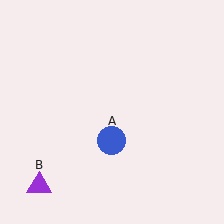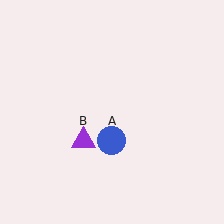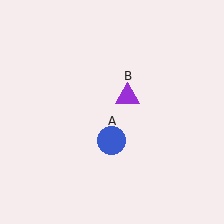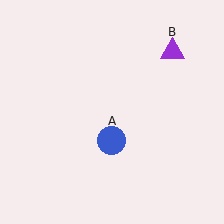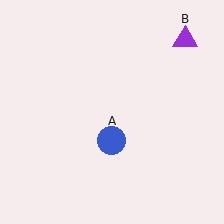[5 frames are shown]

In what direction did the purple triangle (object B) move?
The purple triangle (object B) moved up and to the right.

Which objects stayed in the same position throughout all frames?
Blue circle (object A) remained stationary.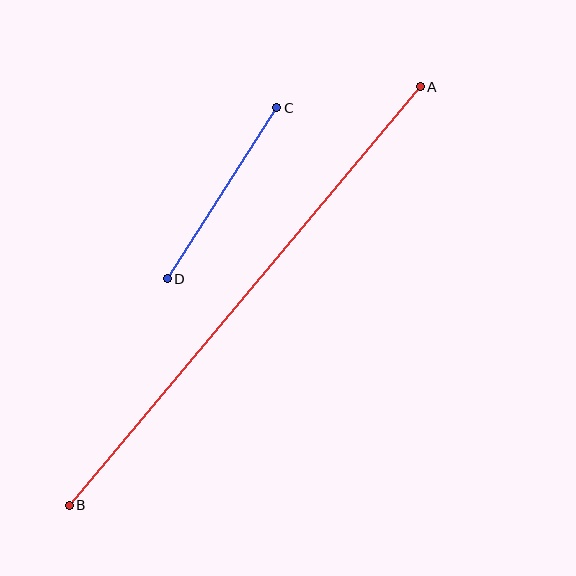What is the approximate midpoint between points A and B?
The midpoint is at approximately (245, 296) pixels.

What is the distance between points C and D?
The distance is approximately 203 pixels.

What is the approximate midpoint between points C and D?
The midpoint is at approximately (222, 193) pixels.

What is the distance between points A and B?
The distance is approximately 547 pixels.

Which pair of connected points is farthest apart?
Points A and B are farthest apart.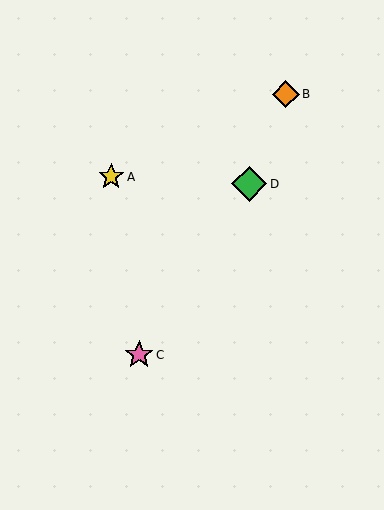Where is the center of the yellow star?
The center of the yellow star is at (111, 177).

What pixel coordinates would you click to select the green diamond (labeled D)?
Click at (249, 184) to select the green diamond D.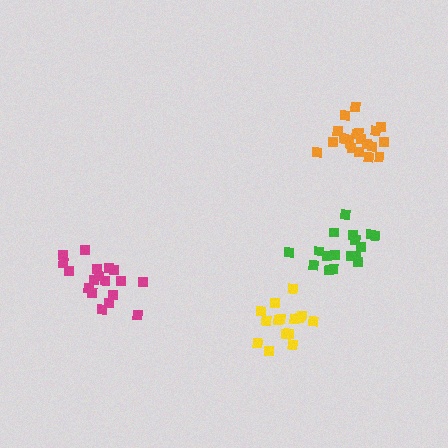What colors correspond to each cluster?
The clusters are colored: orange, magenta, yellow, green.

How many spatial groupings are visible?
There are 4 spatial groupings.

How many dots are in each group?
Group 1: 20 dots, Group 2: 18 dots, Group 3: 15 dots, Group 4: 17 dots (70 total).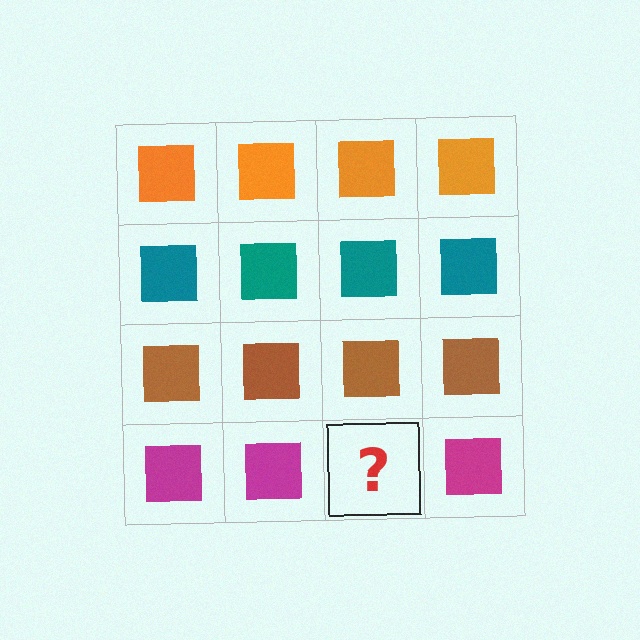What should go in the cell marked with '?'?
The missing cell should contain a magenta square.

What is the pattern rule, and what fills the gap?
The rule is that each row has a consistent color. The gap should be filled with a magenta square.